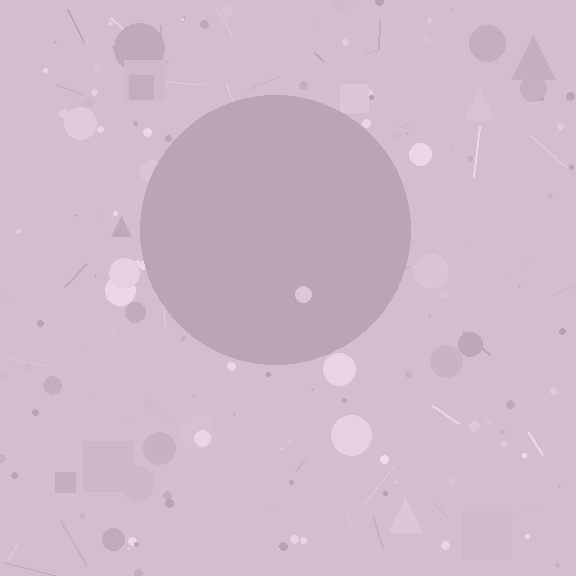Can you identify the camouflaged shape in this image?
The camouflaged shape is a circle.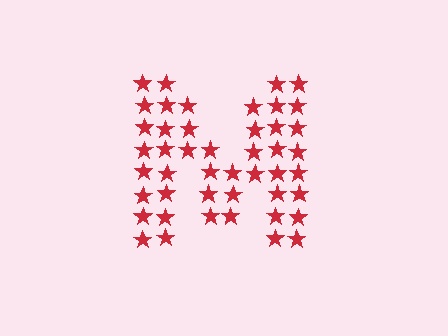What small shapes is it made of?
It is made of small stars.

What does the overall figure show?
The overall figure shows the letter M.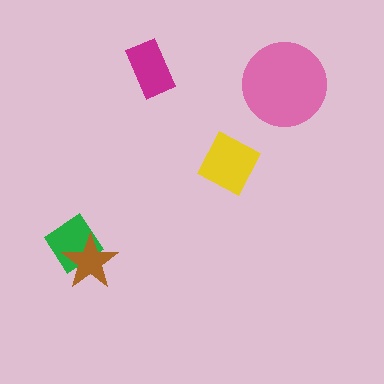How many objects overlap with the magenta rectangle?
0 objects overlap with the magenta rectangle.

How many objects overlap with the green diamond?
1 object overlaps with the green diamond.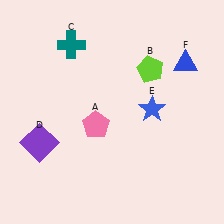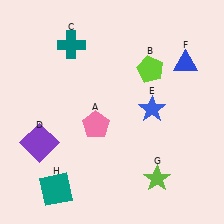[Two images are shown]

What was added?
A lime star (G), a teal square (H) were added in Image 2.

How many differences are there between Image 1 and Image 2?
There are 2 differences between the two images.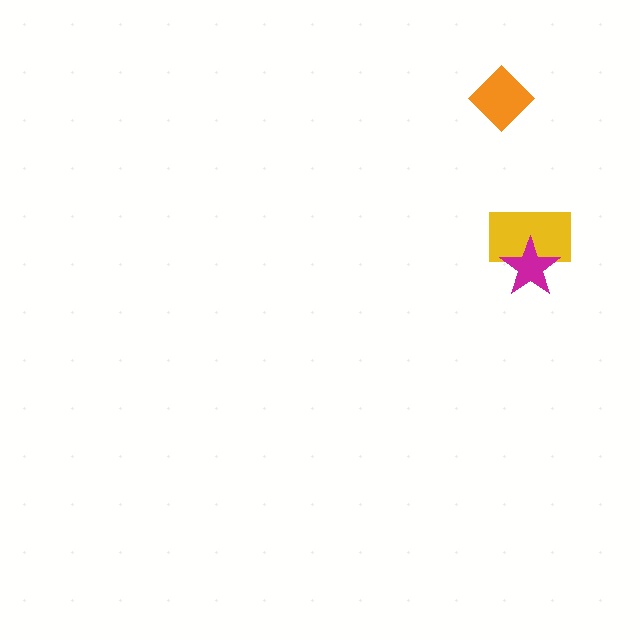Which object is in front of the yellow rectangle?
The magenta star is in front of the yellow rectangle.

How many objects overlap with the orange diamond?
0 objects overlap with the orange diamond.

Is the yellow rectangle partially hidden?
Yes, it is partially covered by another shape.